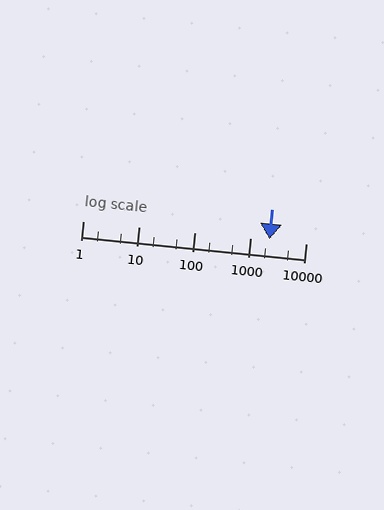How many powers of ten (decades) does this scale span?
The scale spans 4 decades, from 1 to 10000.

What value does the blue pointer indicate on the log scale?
The pointer indicates approximately 2200.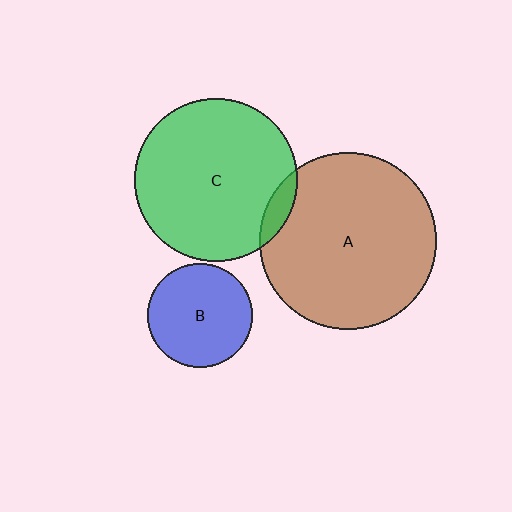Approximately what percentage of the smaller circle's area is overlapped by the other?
Approximately 5%.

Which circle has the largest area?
Circle A (brown).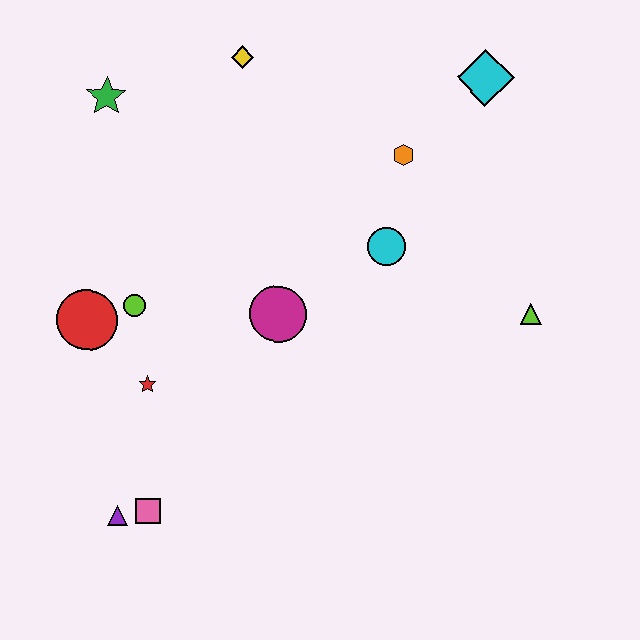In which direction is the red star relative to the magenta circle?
The red star is to the left of the magenta circle.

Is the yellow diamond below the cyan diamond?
No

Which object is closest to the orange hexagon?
The cyan circle is closest to the orange hexagon.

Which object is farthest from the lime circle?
The cyan diamond is farthest from the lime circle.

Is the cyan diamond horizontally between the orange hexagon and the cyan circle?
No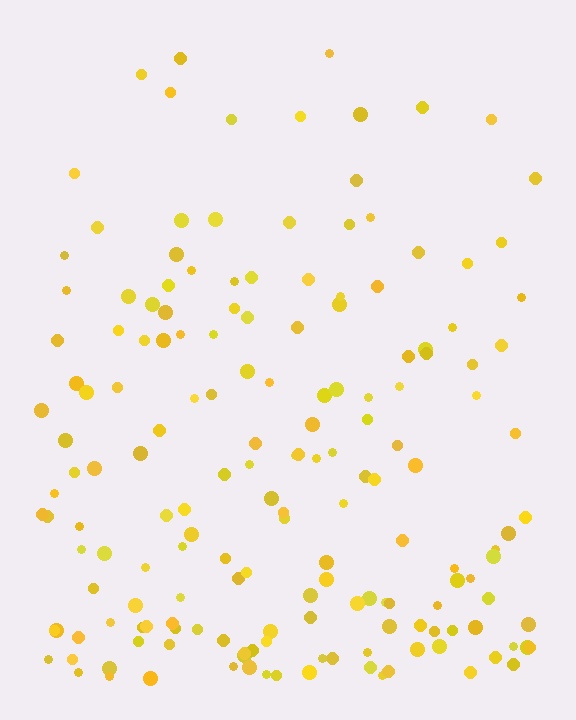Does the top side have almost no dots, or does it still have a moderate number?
Still a moderate number, just noticeably fewer than the bottom.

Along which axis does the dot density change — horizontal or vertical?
Vertical.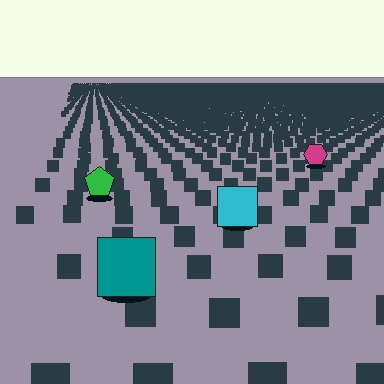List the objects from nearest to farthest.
From nearest to farthest: the teal square, the cyan square, the green pentagon, the magenta hexagon.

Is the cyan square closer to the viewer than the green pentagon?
Yes. The cyan square is closer — you can tell from the texture gradient: the ground texture is coarser near it.